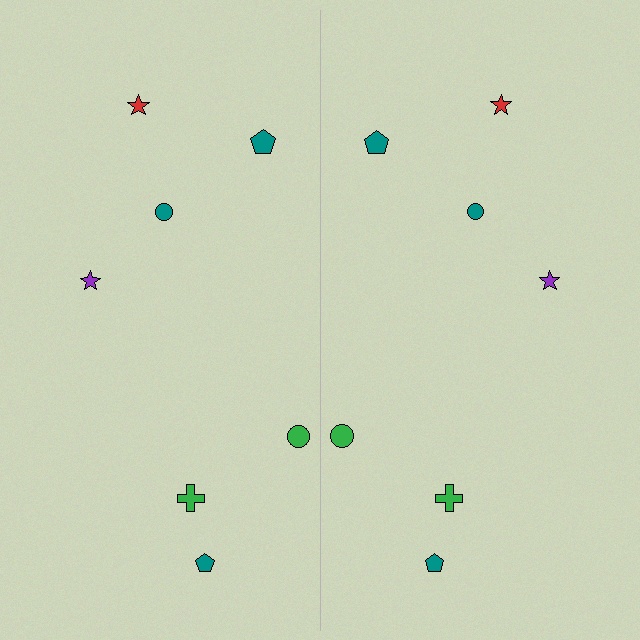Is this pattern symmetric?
Yes, this pattern has bilateral (reflection) symmetry.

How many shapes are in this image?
There are 14 shapes in this image.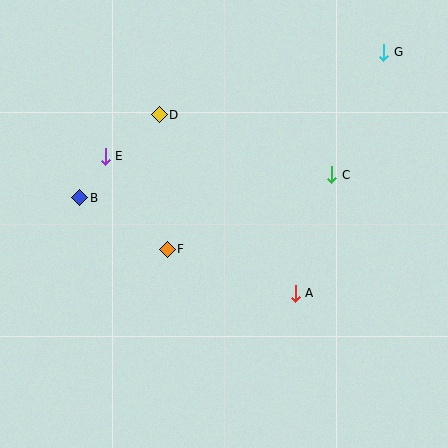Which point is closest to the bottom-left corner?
Point F is closest to the bottom-left corner.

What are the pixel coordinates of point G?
Point G is at (384, 52).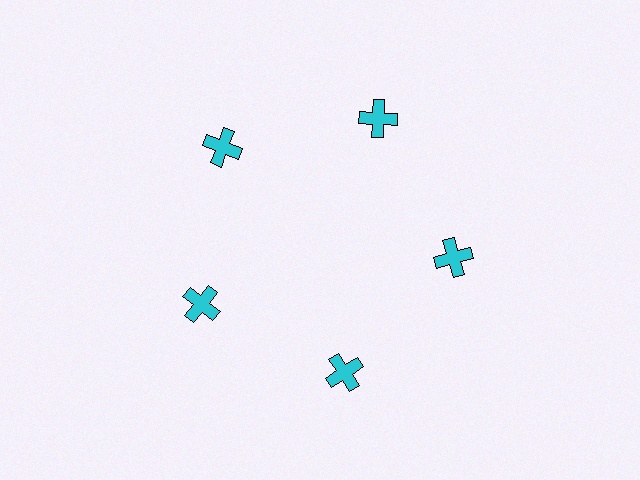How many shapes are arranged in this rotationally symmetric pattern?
There are 5 shapes, arranged in 5 groups of 1.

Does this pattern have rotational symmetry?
Yes, this pattern has 5-fold rotational symmetry. It looks the same after rotating 72 degrees around the center.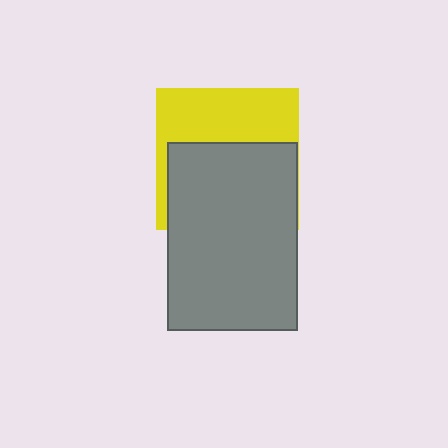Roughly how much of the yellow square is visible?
A small part of it is visible (roughly 44%).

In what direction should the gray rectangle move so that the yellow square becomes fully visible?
The gray rectangle should move down. That is the shortest direction to clear the overlap and leave the yellow square fully visible.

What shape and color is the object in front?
The object in front is a gray rectangle.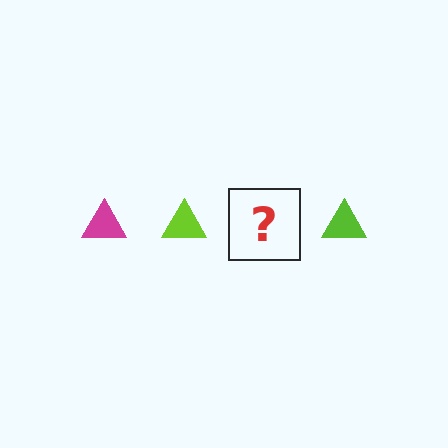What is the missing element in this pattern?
The missing element is a magenta triangle.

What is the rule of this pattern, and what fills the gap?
The rule is that the pattern cycles through magenta, lime triangles. The gap should be filled with a magenta triangle.